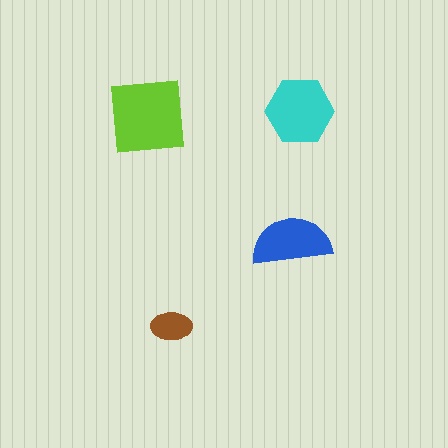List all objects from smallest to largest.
The brown ellipse, the blue semicircle, the cyan hexagon, the lime square.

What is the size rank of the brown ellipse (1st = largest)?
4th.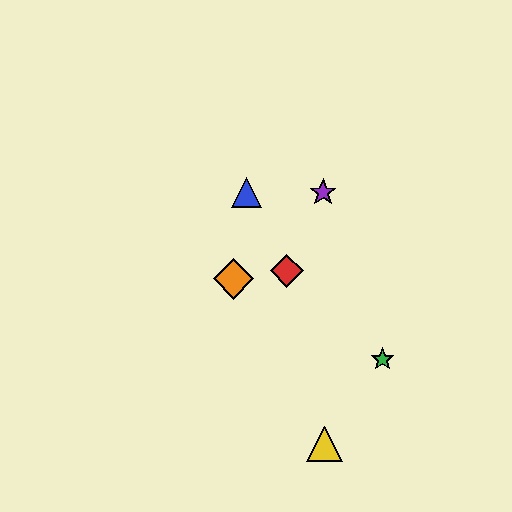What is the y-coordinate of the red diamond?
The red diamond is at y≈271.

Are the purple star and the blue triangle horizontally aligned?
Yes, both are at y≈192.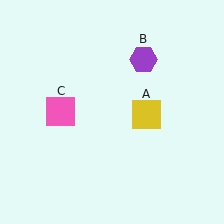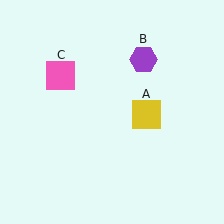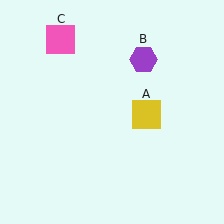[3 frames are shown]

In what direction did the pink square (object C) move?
The pink square (object C) moved up.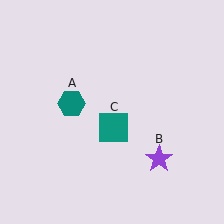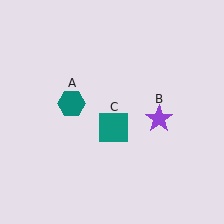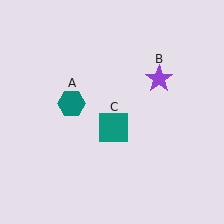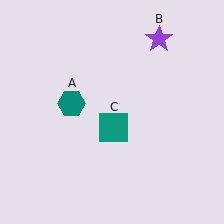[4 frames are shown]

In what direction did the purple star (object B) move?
The purple star (object B) moved up.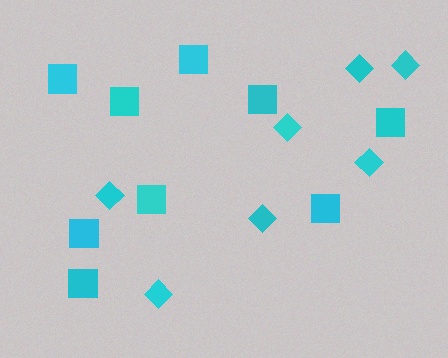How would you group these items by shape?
There are 2 groups: one group of squares (9) and one group of diamonds (7).